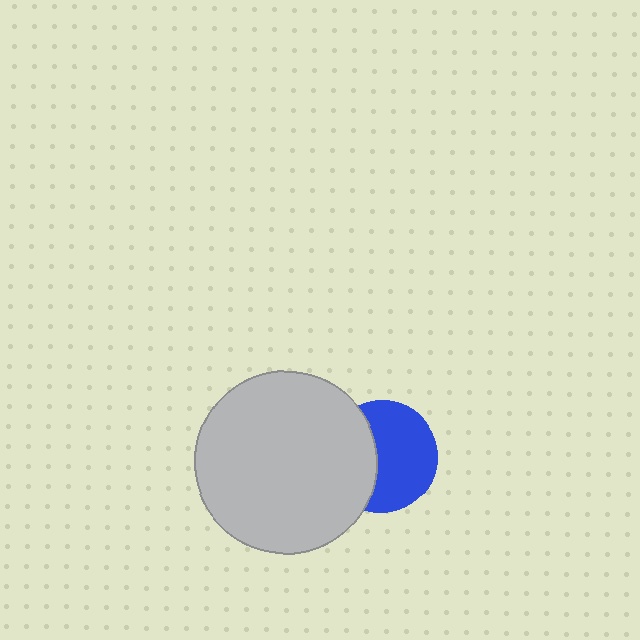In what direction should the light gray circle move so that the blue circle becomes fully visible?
The light gray circle should move left. That is the shortest direction to clear the overlap and leave the blue circle fully visible.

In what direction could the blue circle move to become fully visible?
The blue circle could move right. That would shift it out from behind the light gray circle entirely.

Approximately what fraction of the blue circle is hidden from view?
Roughly 39% of the blue circle is hidden behind the light gray circle.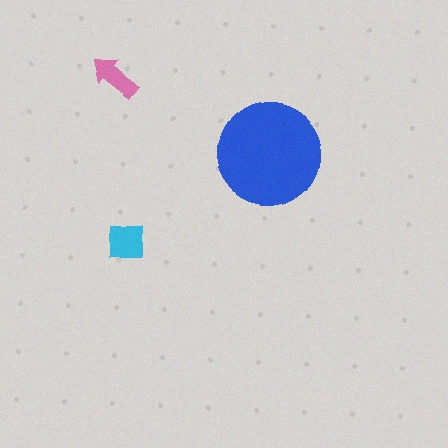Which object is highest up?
The pink arrow is topmost.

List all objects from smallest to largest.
The pink arrow, the cyan square, the blue circle.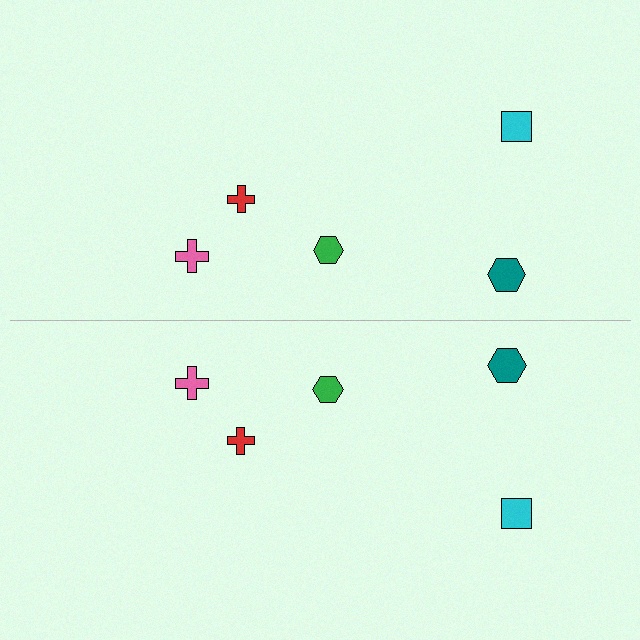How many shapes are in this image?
There are 10 shapes in this image.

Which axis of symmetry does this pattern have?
The pattern has a horizontal axis of symmetry running through the center of the image.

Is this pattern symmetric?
Yes, this pattern has bilateral (reflection) symmetry.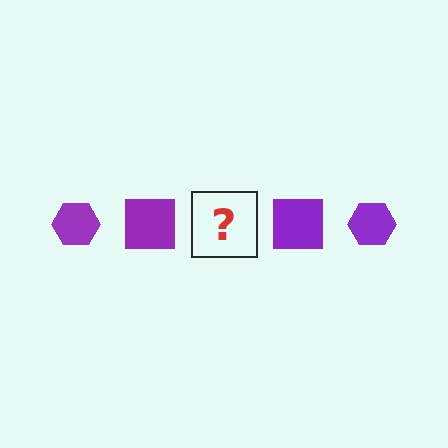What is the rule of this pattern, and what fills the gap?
The rule is that the pattern cycles through hexagon, square shapes in purple. The gap should be filled with a purple hexagon.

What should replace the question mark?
The question mark should be replaced with a purple hexagon.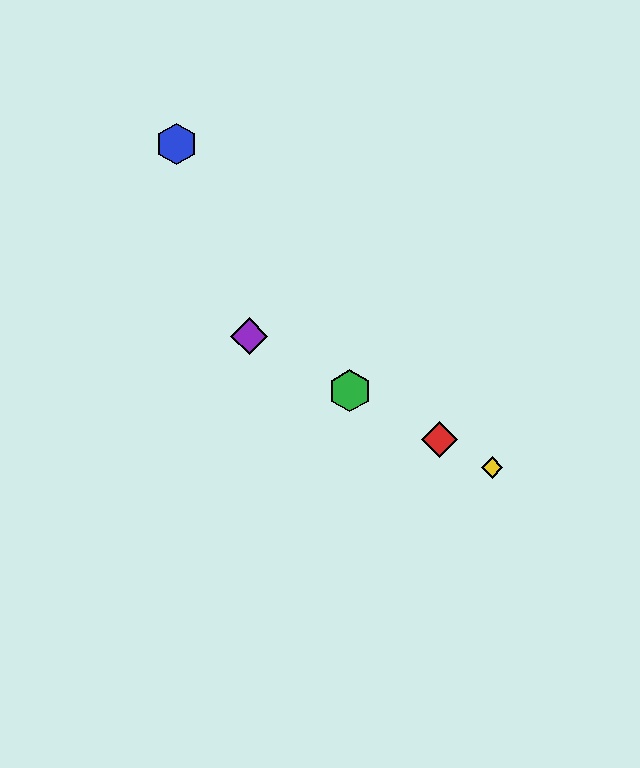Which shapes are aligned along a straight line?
The red diamond, the green hexagon, the yellow diamond, the purple diamond are aligned along a straight line.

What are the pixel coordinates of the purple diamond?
The purple diamond is at (249, 336).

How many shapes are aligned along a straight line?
4 shapes (the red diamond, the green hexagon, the yellow diamond, the purple diamond) are aligned along a straight line.